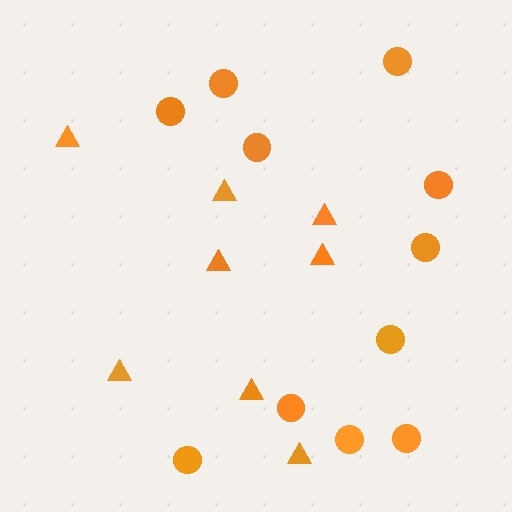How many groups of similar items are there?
There are 2 groups: one group of circles (11) and one group of triangles (8).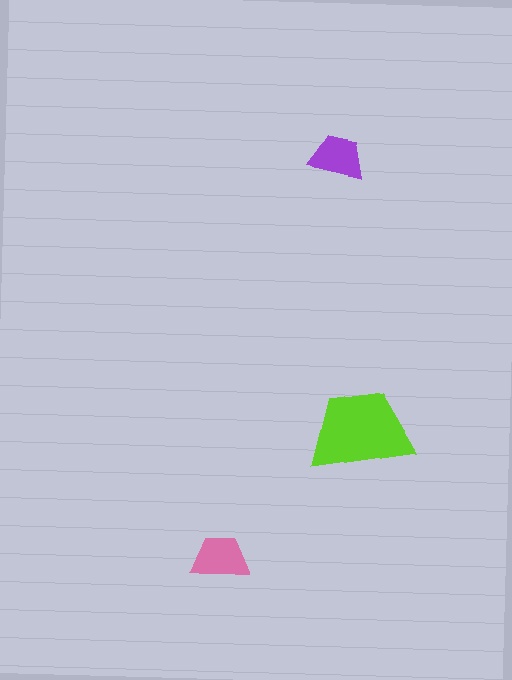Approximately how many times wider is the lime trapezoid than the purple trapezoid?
About 2 times wider.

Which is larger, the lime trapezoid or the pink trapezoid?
The lime one.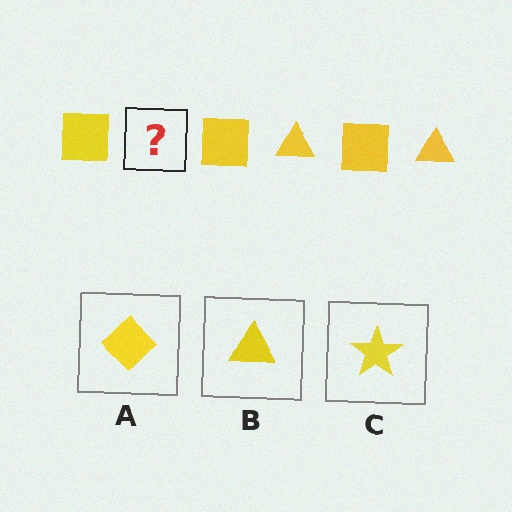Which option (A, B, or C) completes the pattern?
B.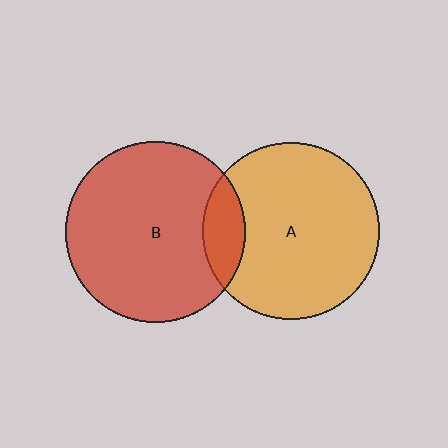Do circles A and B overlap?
Yes.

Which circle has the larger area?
Circle B (red).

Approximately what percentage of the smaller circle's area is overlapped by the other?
Approximately 15%.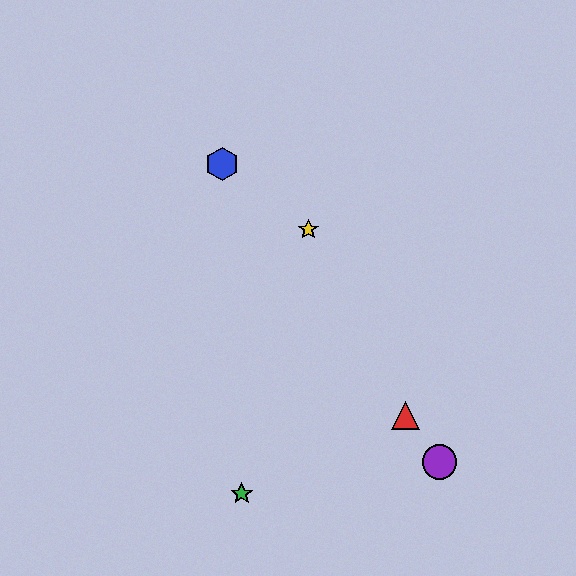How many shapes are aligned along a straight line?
3 shapes (the red triangle, the blue hexagon, the purple circle) are aligned along a straight line.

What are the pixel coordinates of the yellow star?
The yellow star is at (308, 229).